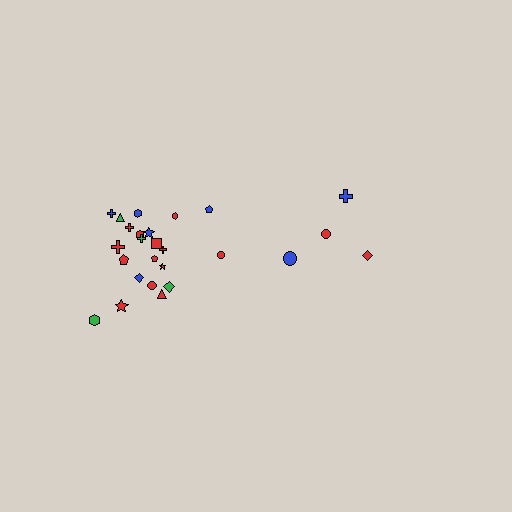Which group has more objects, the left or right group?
The left group.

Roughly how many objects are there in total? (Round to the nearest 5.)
Roughly 25 objects in total.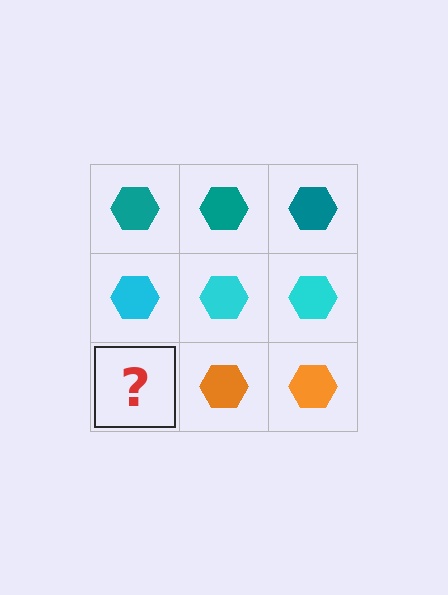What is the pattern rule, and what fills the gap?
The rule is that each row has a consistent color. The gap should be filled with an orange hexagon.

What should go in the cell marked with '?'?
The missing cell should contain an orange hexagon.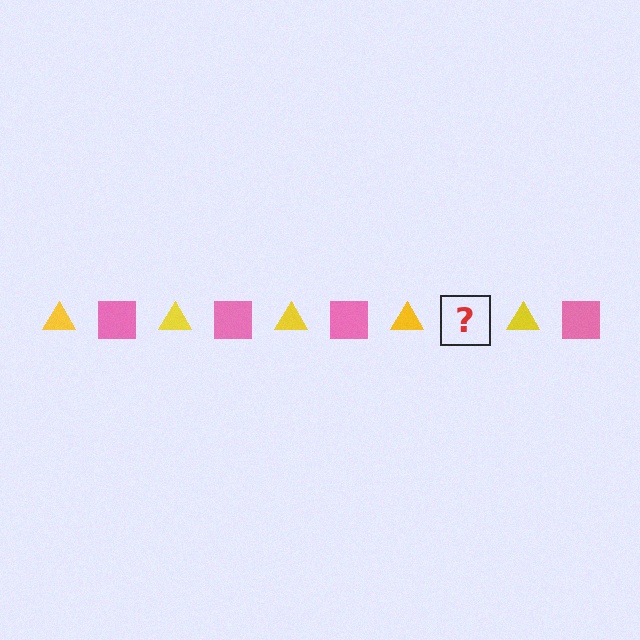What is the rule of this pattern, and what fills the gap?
The rule is that the pattern alternates between yellow triangle and pink square. The gap should be filled with a pink square.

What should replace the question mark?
The question mark should be replaced with a pink square.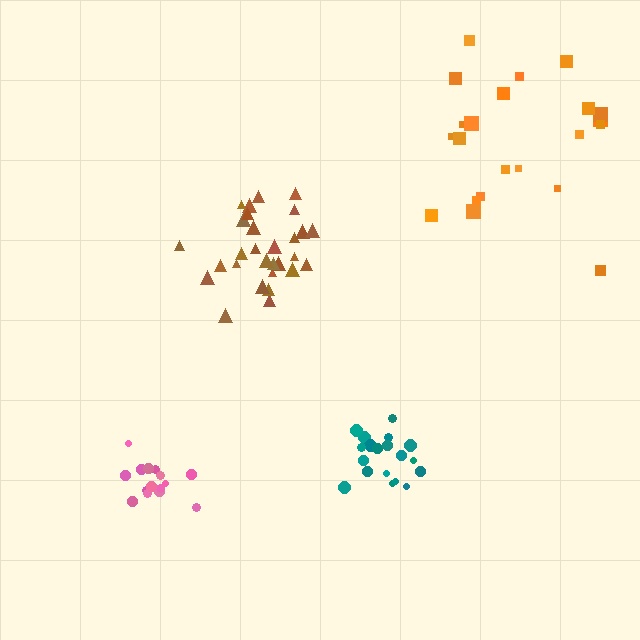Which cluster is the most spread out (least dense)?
Orange.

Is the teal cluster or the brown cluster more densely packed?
Teal.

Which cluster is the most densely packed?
Teal.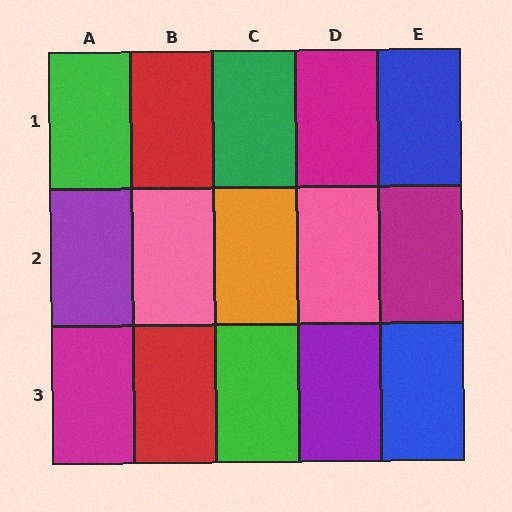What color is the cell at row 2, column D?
Pink.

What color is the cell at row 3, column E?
Blue.